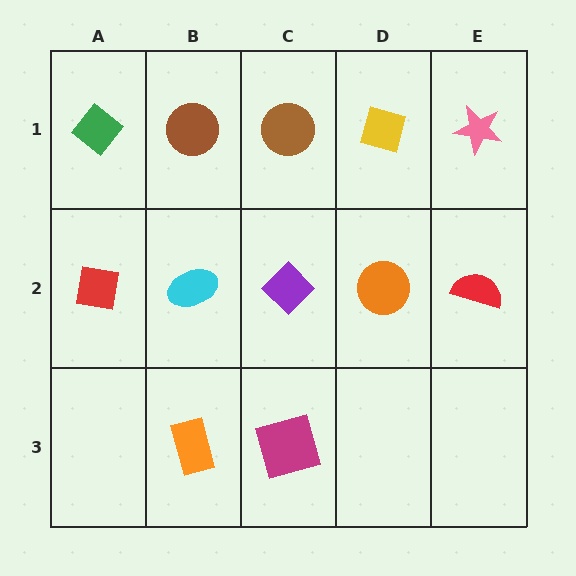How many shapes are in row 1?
5 shapes.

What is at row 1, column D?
A yellow diamond.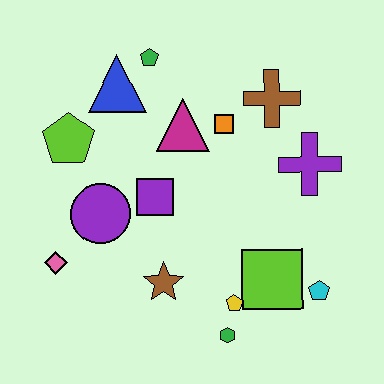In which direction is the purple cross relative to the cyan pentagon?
The purple cross is above the cyan pentagon.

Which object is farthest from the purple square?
The cyan pentagon is farthest from the purple square.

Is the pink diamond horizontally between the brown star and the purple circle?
No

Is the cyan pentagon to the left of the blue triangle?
No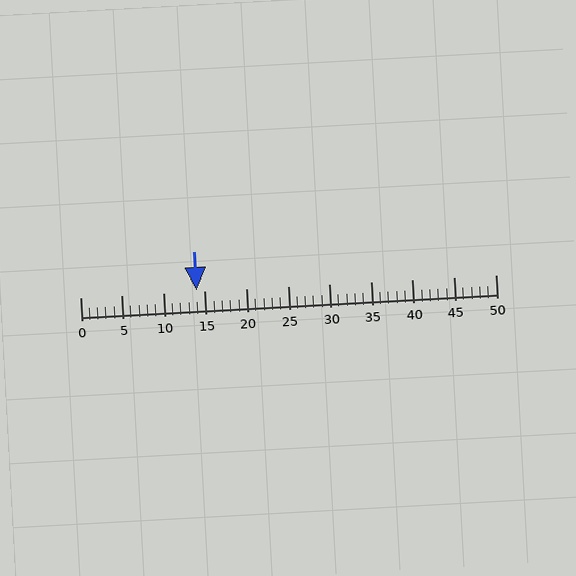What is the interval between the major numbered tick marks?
The major tick marks are spaced 5 units apart.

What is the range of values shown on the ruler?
The ruler shows values from 0 to 50.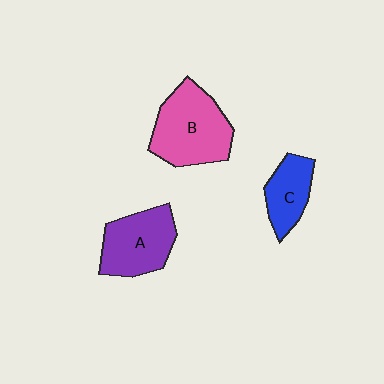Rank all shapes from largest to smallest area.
From largest to smallest: B (pink), A (purple), C (blue).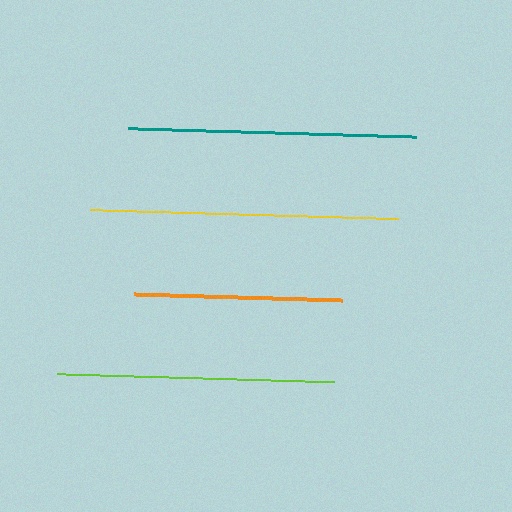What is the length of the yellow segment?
The yellow segment is approximately 308 pixels long.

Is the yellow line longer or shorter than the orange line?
The yellow line is longer than the orange line.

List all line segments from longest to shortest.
From longest to shortest: yellow, teal, lime, orange.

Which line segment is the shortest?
The orange line is the shortest at approximately 208 pixels.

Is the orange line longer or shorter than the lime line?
The lime line is longer than the orange line.